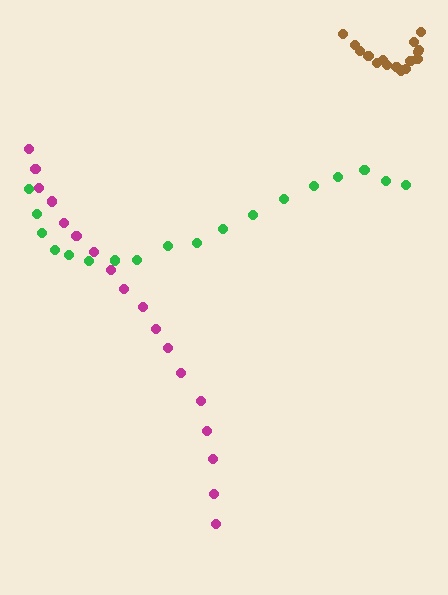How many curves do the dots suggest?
There are 3 distinct paths.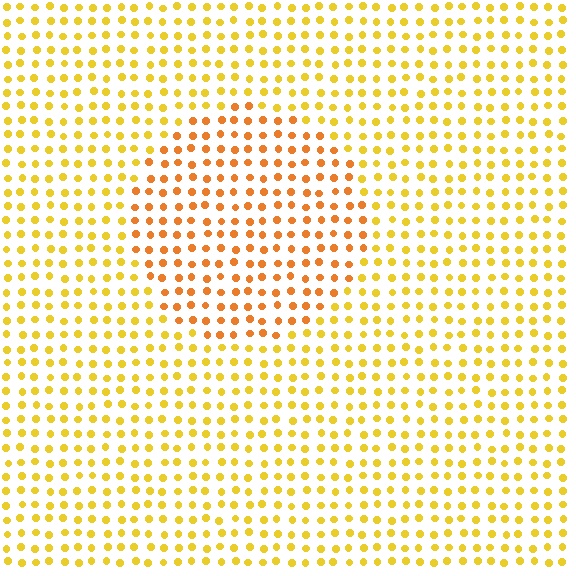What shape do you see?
I see a circle.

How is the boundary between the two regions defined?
The boundary is defined purely by a slight shift in hue (about 25 degrees). Spacing, size, and orientation are identical on both sides.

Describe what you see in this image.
The image is filled with small yellow elements in a uniform arrangement. A circle-shaped region is visible where the elements are tinted to a slightly different hue, forming a subtle color boundary.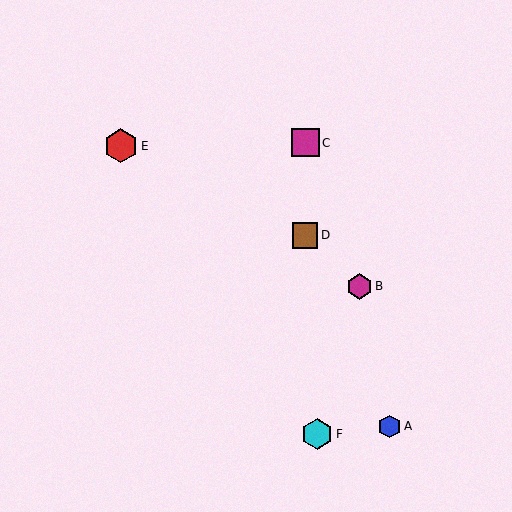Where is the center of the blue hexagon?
The center of the blue hexagon is at (389, 426).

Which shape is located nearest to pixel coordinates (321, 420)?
The cyan hexagon (labeled F) at (317, 434) is nearest to that location.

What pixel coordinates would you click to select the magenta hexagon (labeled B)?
Click at (359, 286) to select the magenta hexagon B.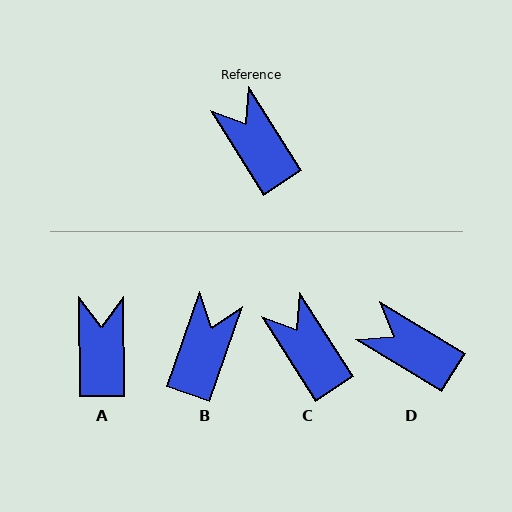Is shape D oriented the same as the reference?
No, it is off by about 26 degrees.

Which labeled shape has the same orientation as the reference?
C.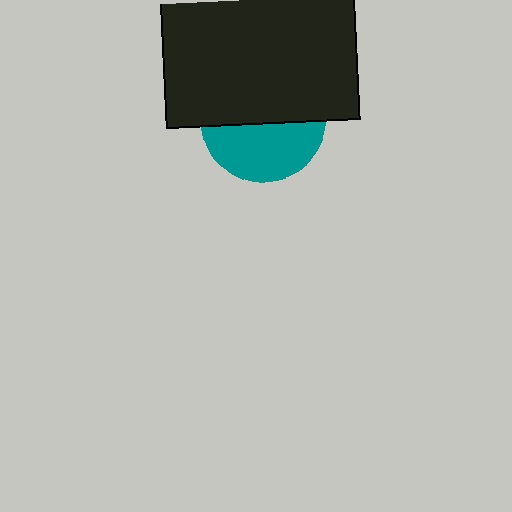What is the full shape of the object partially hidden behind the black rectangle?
The partially hidden object is a teal circle.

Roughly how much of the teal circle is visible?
About half of it is visible (roughly 45%).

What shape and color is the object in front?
The object in front is a black rectangle.